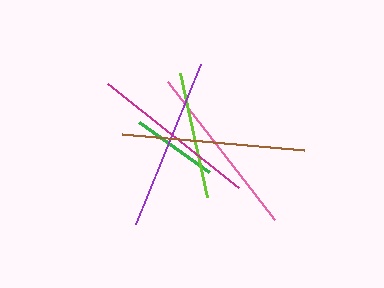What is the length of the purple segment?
The purple segment is approximately 172 pixels long.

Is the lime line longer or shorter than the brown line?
The brown line is longer than the lime line.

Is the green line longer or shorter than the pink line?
The pink line is longer than the green line.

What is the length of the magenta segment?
The magenta segment is approximately 168 pixels long.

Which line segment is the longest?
The brown line is the longest at approximately 182 pixels.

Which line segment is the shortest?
The green line is the shortest at approximately 86 pixels.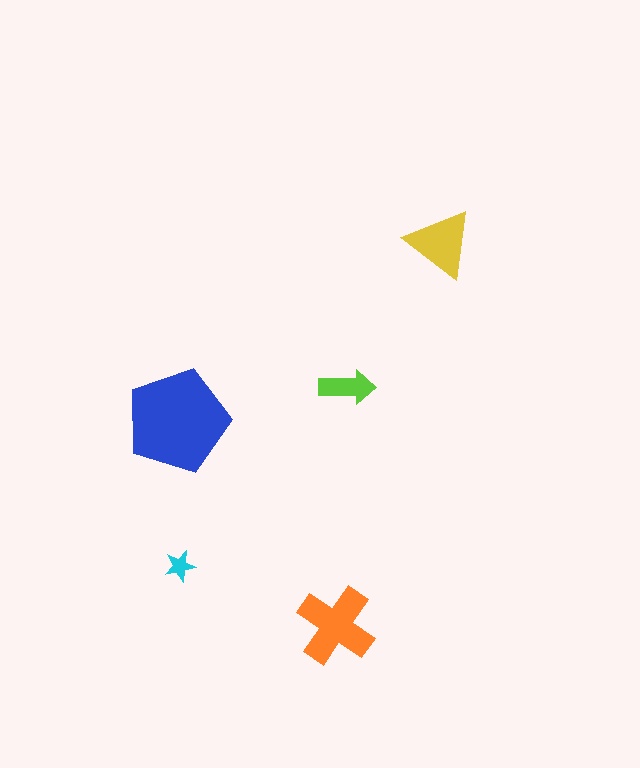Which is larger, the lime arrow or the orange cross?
The orange cross.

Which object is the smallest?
The cyan star.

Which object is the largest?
The blue pentagon.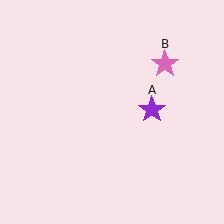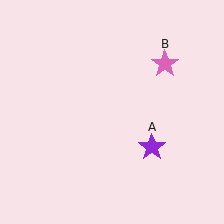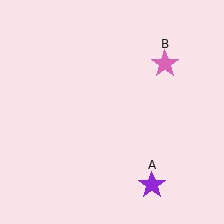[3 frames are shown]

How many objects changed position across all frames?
1 object changed position: purple star (object A).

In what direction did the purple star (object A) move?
The purple star (object A) moved down.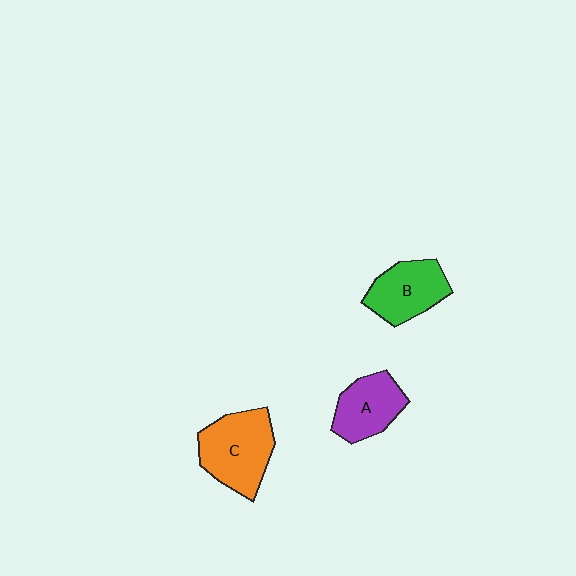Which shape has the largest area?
Shape C (orange).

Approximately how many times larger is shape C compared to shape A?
Approximately 1.3 times.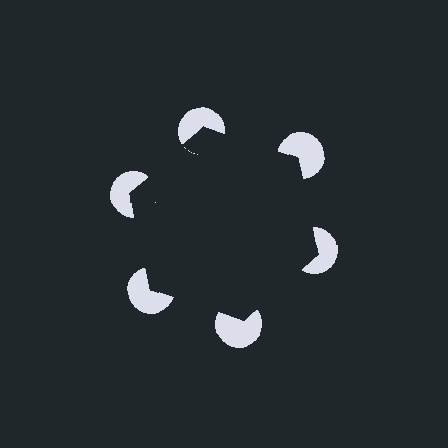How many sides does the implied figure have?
6 sides.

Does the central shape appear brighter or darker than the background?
It typically appears slightly darker than the background, even though no actual brightness change is drawn.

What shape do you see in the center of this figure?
An illusory hexagon — its edges are inferred from the aligned wedge cuts in the pac-man discs, not physically drawn.